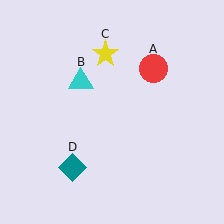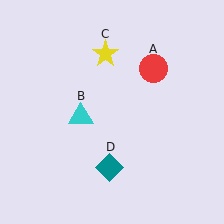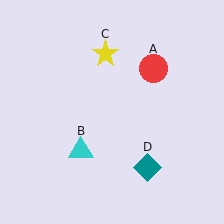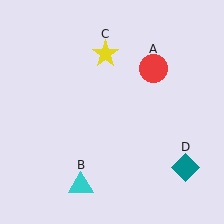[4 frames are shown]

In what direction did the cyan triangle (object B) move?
The cyan triangle (object B) moved down.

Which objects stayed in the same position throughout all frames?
Red circle (object A) and yellow star (object C) remained stationary.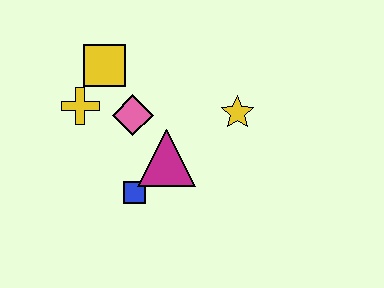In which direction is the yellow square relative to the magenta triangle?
The yellow square is above the magenta triangle.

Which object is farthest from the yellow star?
The yellow cross is farthest from the yellow star.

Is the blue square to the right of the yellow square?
Yes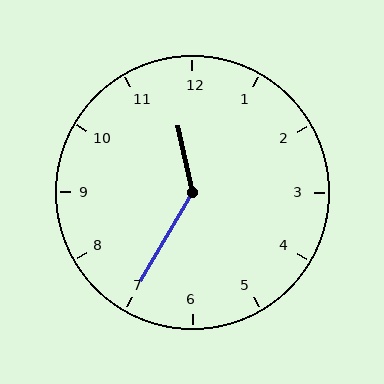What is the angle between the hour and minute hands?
Approximately 138 degrees.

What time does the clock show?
11:35.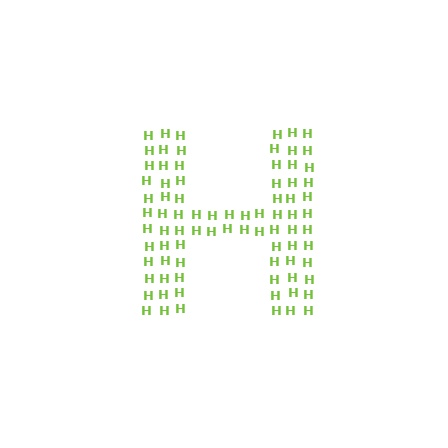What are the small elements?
The small elements are letter H's.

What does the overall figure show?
The overall figure shows the letter H.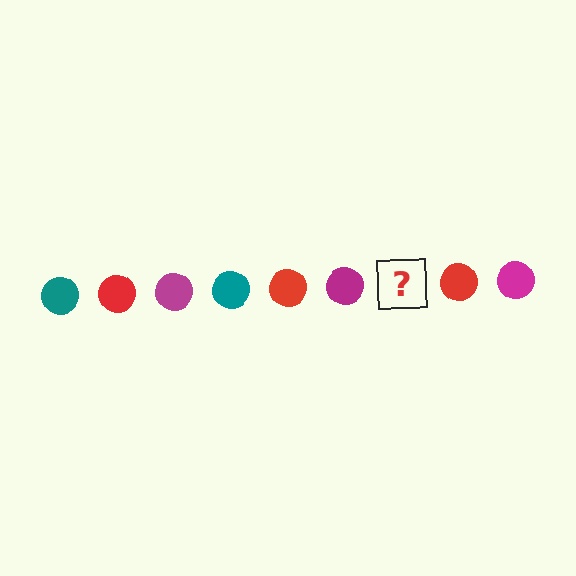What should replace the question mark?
The question mark should be replaced with a teal circle.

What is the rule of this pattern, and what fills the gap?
The rule is that the pattern cycles through teal, red, magenta circles. The gap should be filled with a teal circle.